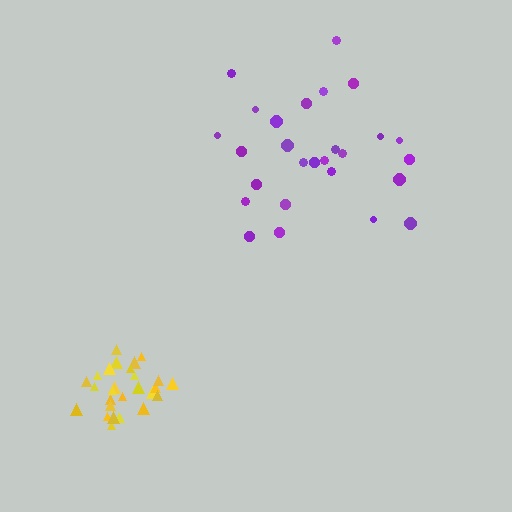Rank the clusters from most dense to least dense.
yellow, purple.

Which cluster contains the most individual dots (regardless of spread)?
Purple (27).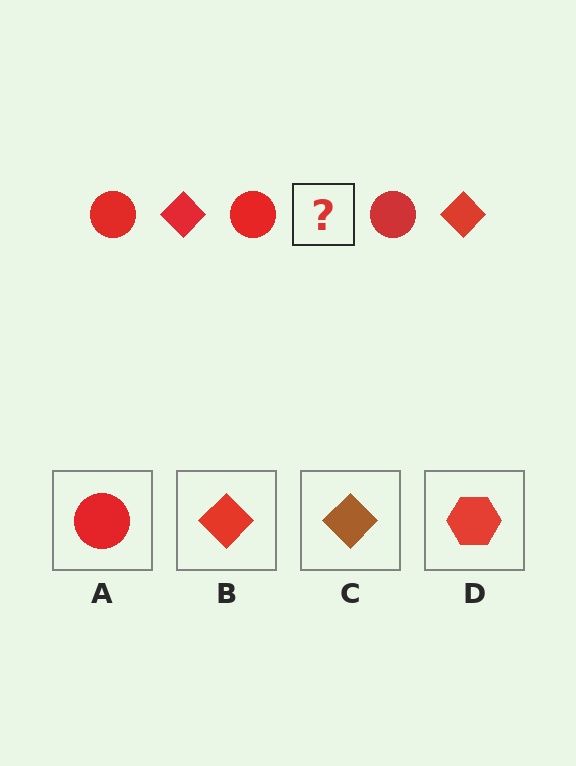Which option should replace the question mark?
Option B.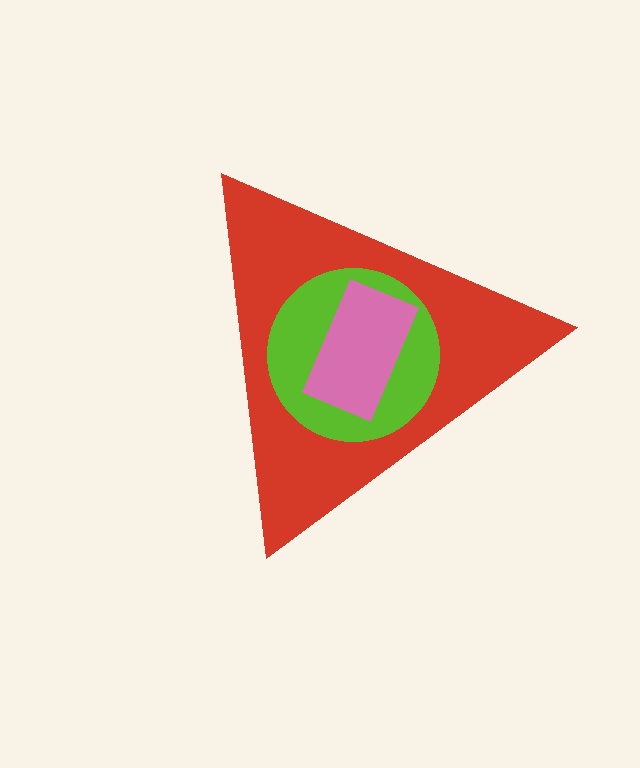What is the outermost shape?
The red triangle.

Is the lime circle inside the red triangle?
Yes.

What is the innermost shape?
The pink rectangle.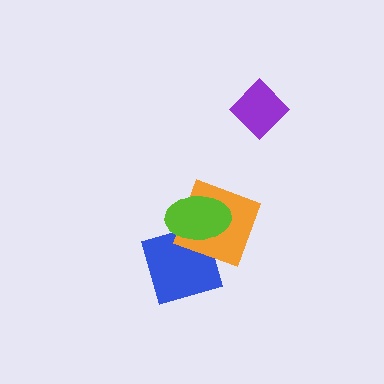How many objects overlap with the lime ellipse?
2 objects overlap with the lime ellipse.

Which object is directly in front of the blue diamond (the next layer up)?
The orange square is directly in front of the blue diamond.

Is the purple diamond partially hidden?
No, no other shape covers it.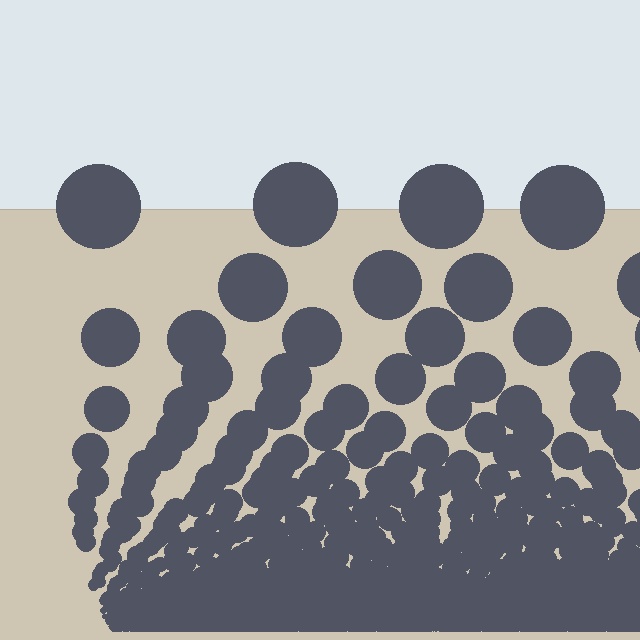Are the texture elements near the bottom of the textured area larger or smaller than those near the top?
Smaller. The gradient is inverted — elements near the bottom are smaller and denser.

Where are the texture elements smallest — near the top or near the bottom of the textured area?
Near the bottom.